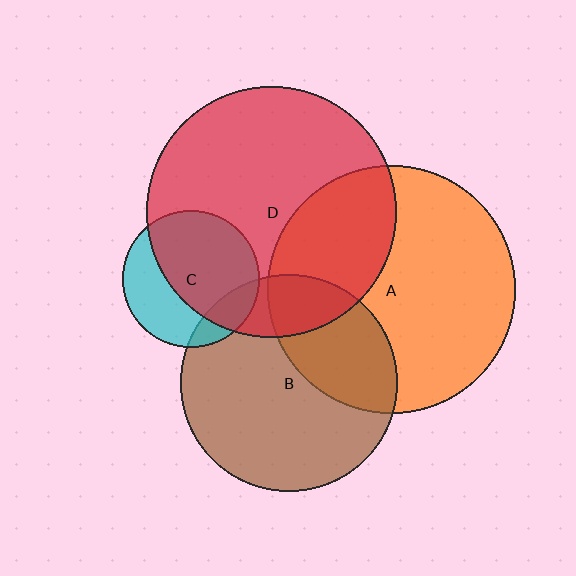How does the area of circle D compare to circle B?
Approximately 1.3 times.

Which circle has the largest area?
Circle D (red).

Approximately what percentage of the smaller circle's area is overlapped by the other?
Approximately 20%.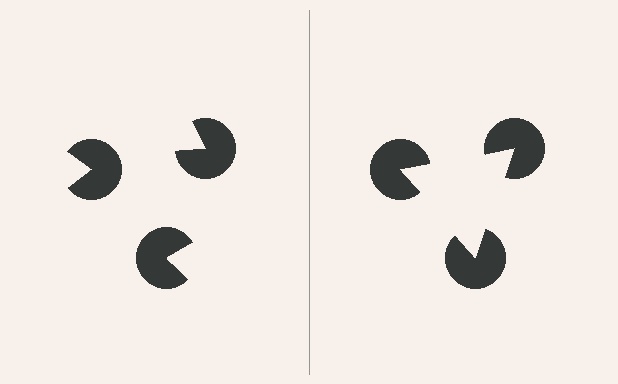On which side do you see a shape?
An illusory triangle appears on the right side. On the left side the wedge cuts are rotated, so no coherent shape forms.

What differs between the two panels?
The pac-man discs are positioned identically on both sides; only the wedge orientations differ. On the right they align to a triangle; on the left they are misaligned.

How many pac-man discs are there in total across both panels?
6 — 3 on each side.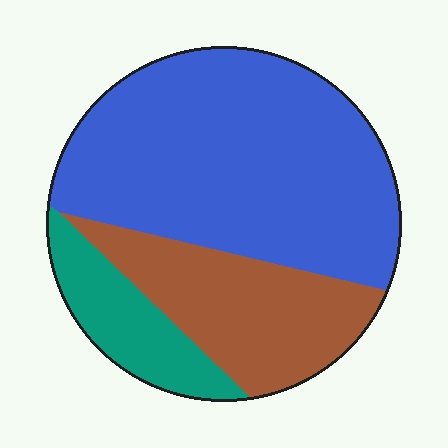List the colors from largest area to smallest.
From largest to smallest: blue, brown, teal.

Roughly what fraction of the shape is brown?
Brown takes up between a quarter and a half of the shape.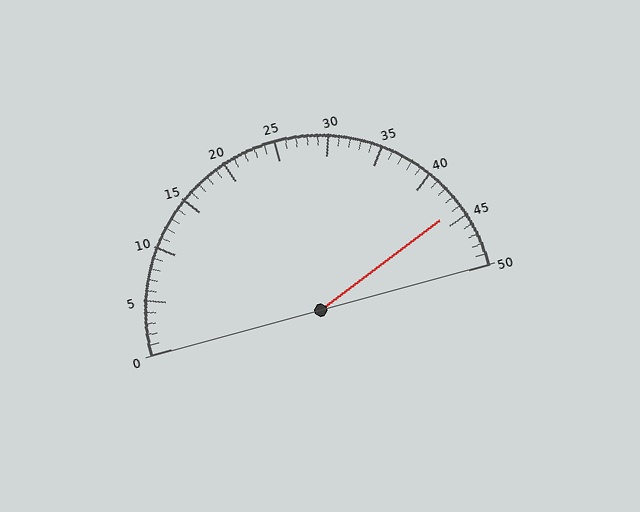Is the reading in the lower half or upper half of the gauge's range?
The reading is in the upper half of the range (0 to 50).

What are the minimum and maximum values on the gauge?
The gauge ranges from 0 to 50.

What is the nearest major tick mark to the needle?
The nearest major tick mark is 45.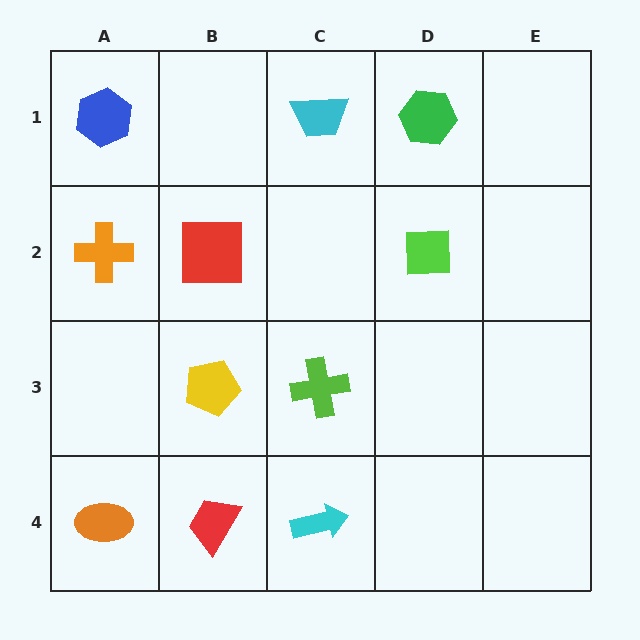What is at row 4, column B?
A red trapezoid.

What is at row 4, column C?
A cyan arrow.